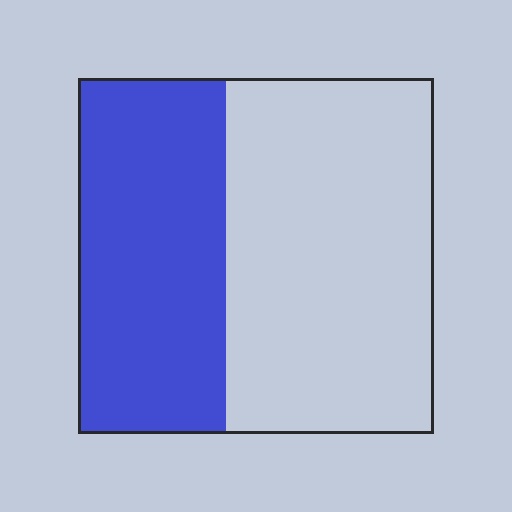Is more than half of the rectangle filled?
No.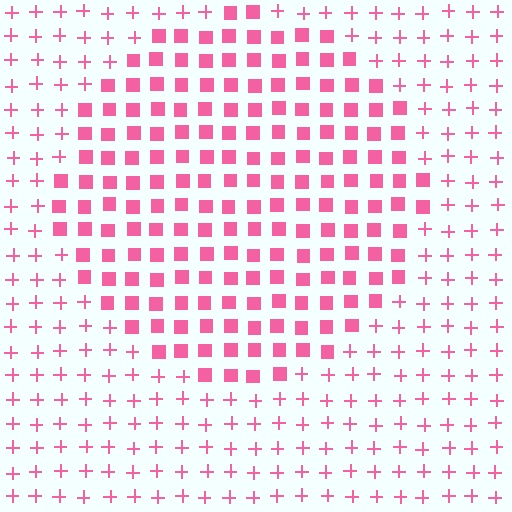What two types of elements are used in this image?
The image uses squares inside the circle region and plus signs outside it.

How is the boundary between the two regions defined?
The boundary is defined by a change in element shape: squares inside vs. plus signs outside. All elements share the same color and spacing.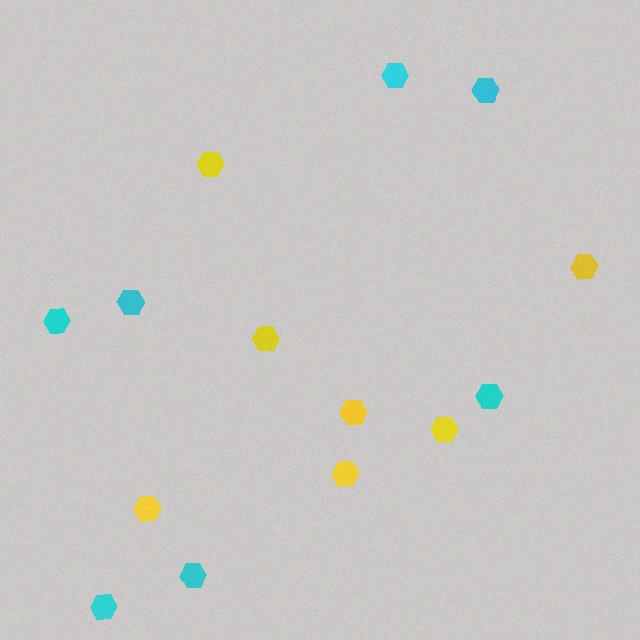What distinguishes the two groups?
There are 2 groups: one group of yellow hexagons (7) and one group of cyan hexagons (7).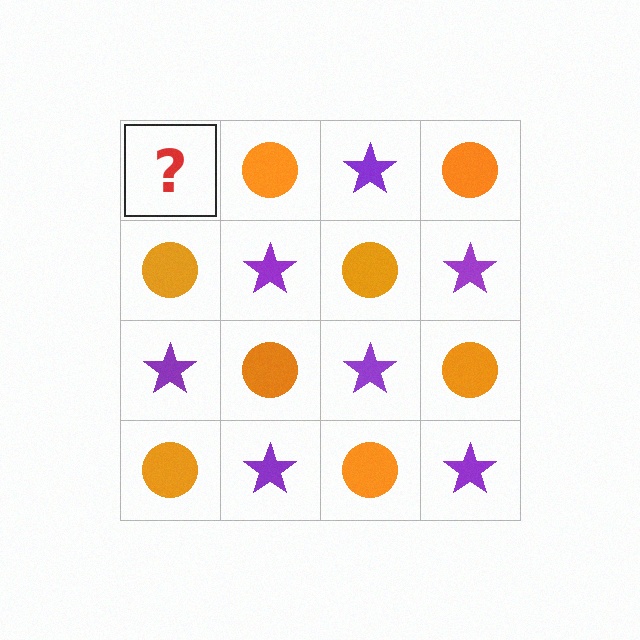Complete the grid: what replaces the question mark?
The question mark should be replaced with a purple star.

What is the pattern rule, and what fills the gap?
The rule is that it alternates purple star and orange circle in a checkerboard pattern. The gap should be filled with a purple star.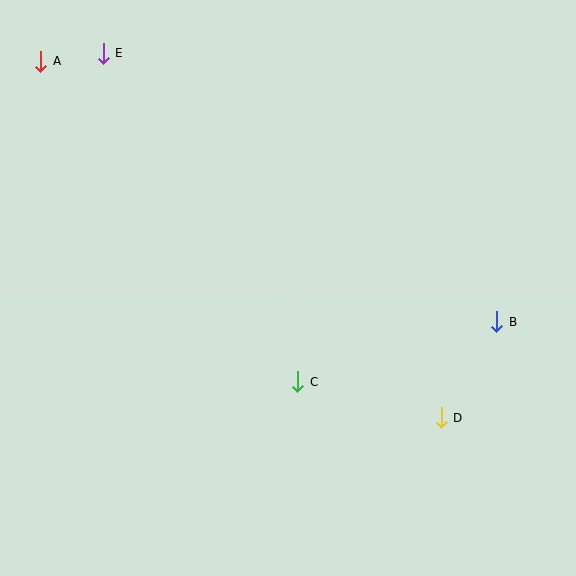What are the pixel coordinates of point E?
Point E is at (103, 53).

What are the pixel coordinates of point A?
Point A is at (41, 62).